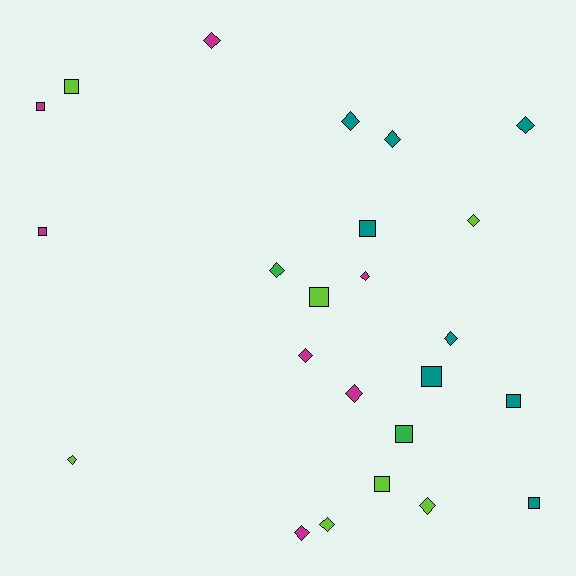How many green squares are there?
There is 1 green square.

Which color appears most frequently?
Teal, with 8 objects.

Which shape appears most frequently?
Diamond, with 14 objects.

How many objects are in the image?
There are 24 objects.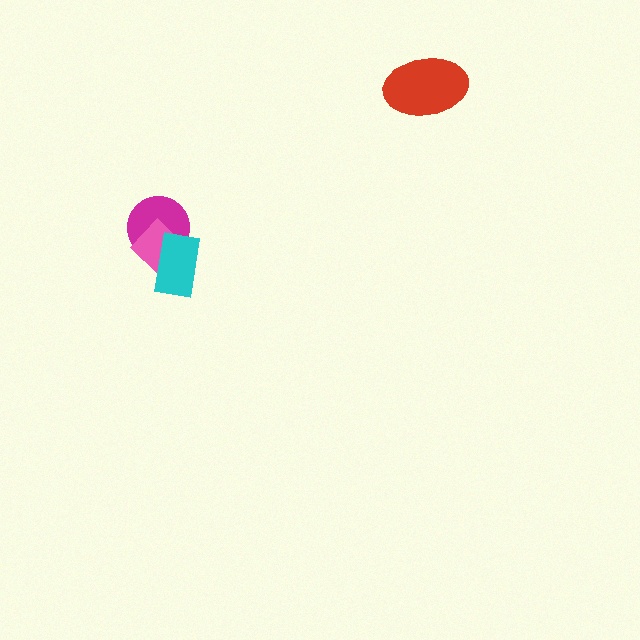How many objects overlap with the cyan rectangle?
2 objects overlap with the cyan rectangle.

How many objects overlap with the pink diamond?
2 objects overlap with the pink diamond.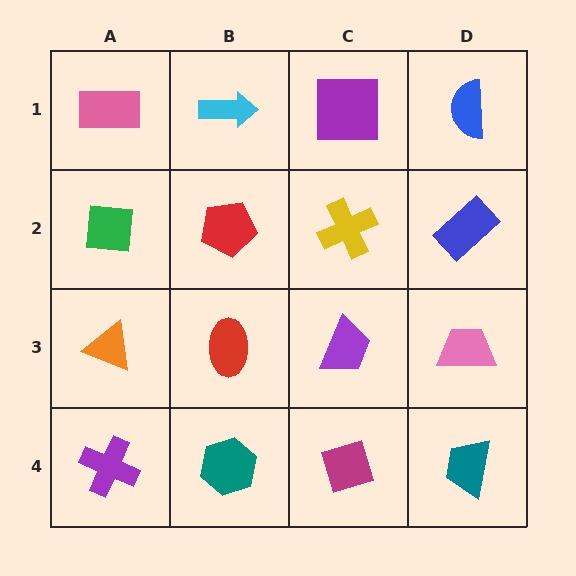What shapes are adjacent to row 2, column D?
A blue semicircle (row 1, column D), a pink trapezoid (row 3, column D), a yellow cross (row 2, column C).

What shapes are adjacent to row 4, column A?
An orange triangle (row 3, column A), a teal hexagon (row 4, column B).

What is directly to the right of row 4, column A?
A teal hexagon.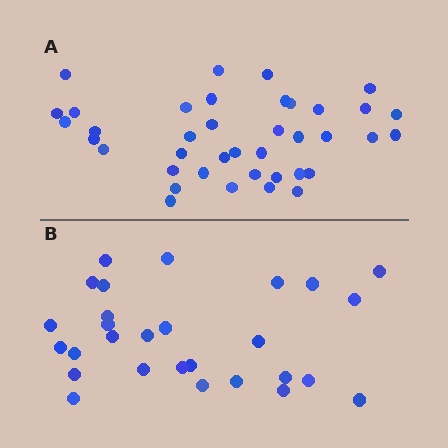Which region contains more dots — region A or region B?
Region A (the top region) has more dots.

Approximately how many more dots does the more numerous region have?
Region A has roughly 12 or so more dots than region B.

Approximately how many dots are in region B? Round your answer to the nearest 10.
About 30 dots. (The exact count is 28, which rounds to 30.)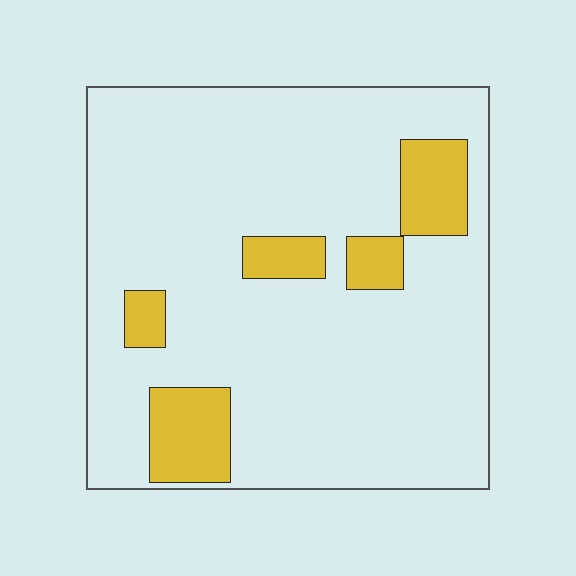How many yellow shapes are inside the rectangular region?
5.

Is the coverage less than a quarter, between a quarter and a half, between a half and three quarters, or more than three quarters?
Less than a quarter.